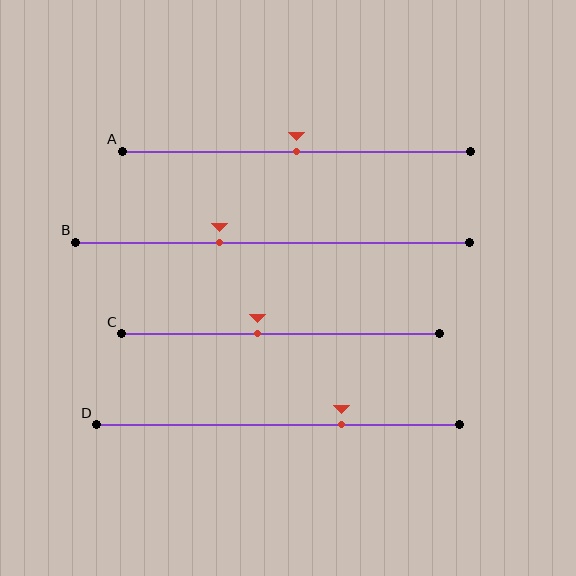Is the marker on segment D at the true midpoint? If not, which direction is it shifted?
No, the marker on segment D is shifted to the right by about 18% of the segment length.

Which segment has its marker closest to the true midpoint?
Segment A has its marker closest to the true midpoint.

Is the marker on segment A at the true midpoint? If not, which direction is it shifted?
Yes, the marker on segment A is at the true midpoint.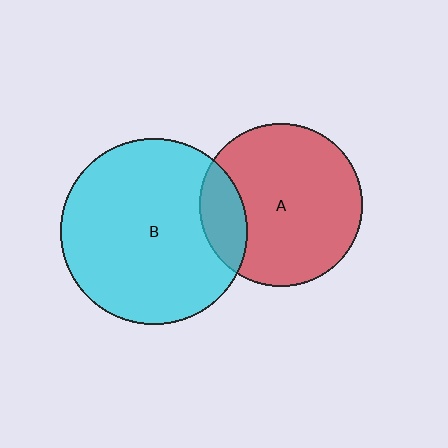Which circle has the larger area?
Circle B (cyan).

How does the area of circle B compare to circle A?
Approximately 1.3 times.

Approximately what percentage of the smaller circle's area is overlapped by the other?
Approximately 15%.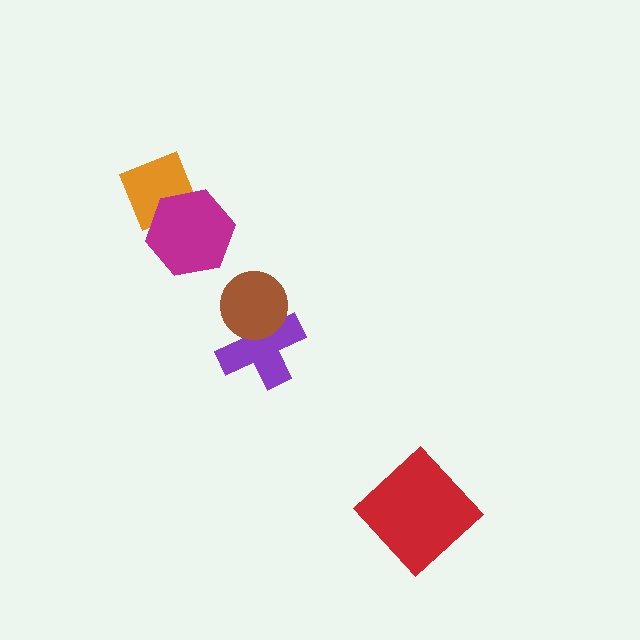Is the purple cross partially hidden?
Yes, it is partially covered by another shape.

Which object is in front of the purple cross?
The brown circle is in front of the purple cross.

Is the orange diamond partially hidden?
Yes, it is partially covered by another shape.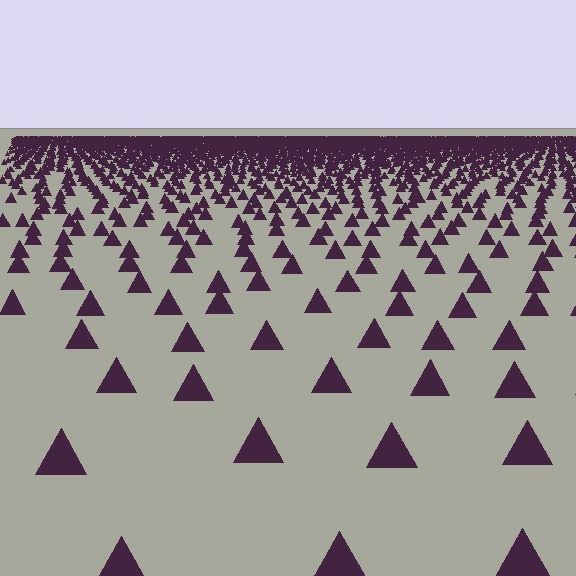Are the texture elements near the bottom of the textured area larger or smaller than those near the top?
Larger. Near the bottom, elements are closer to the viewer and appear at a bigger on-screen size.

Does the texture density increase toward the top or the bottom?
Density increases toward the top.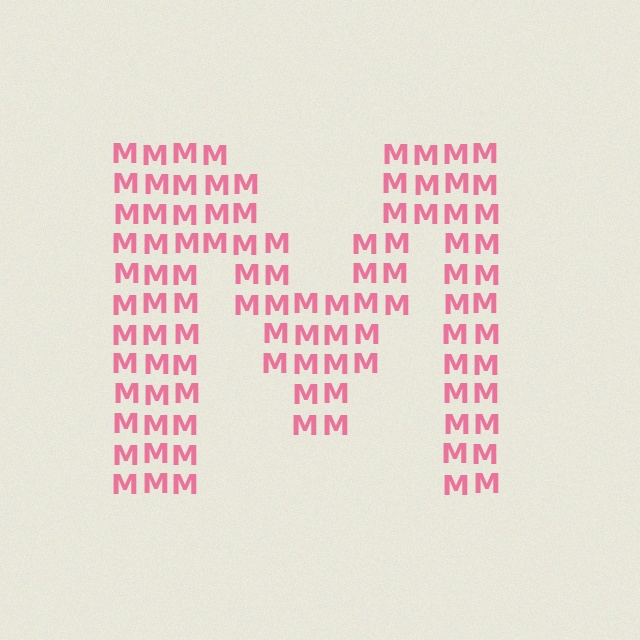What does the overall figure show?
The overall figure shows the letter M.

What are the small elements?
The small elements are letter M's.